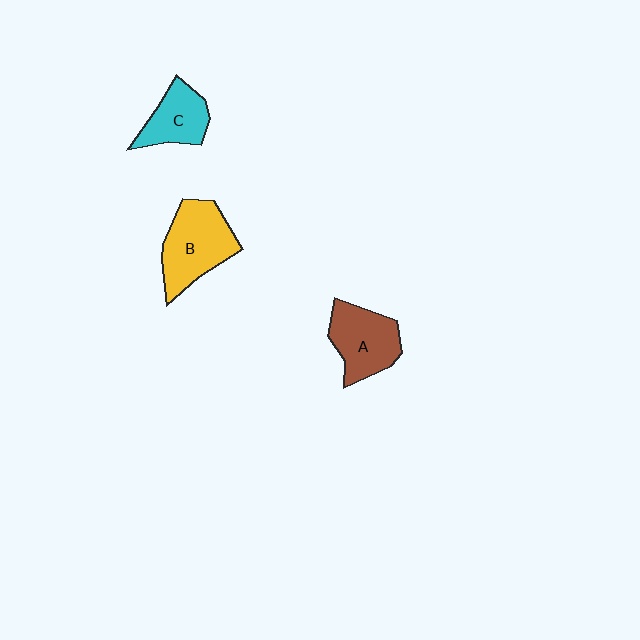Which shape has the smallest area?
Shape C (cyan).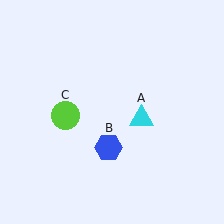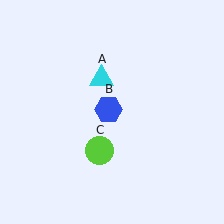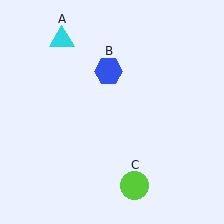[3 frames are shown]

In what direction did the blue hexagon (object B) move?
The blue hexagon (object B) moved up.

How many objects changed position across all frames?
3 objects changed position: cyan triangle (object A), blue hexagon (object B), lime circle (object C).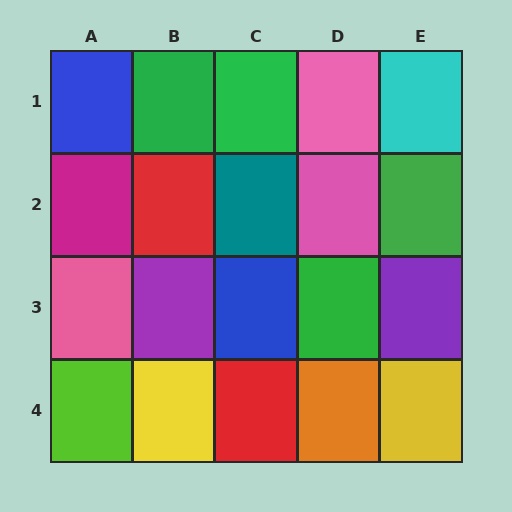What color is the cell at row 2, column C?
Teal.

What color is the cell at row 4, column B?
Yellow.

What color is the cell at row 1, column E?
Cyan.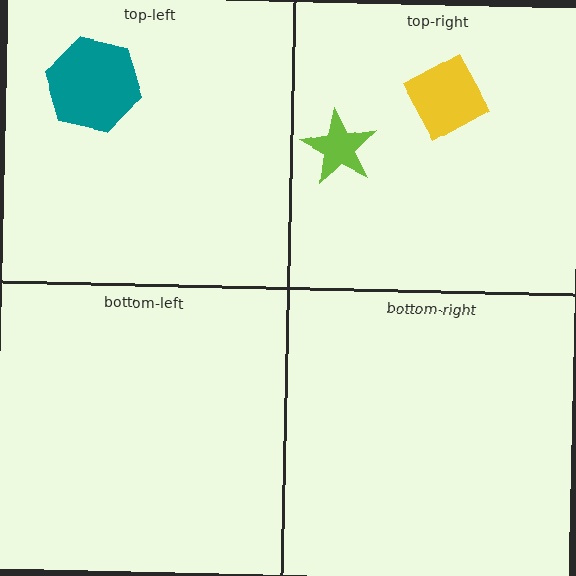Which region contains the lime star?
The top-right region.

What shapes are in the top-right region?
The lime star, the yellow diamond.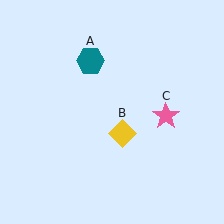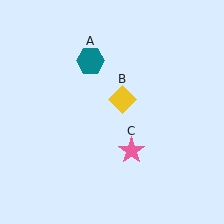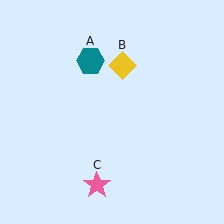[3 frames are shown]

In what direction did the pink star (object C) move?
The pink star (object C) moved down and to the left.